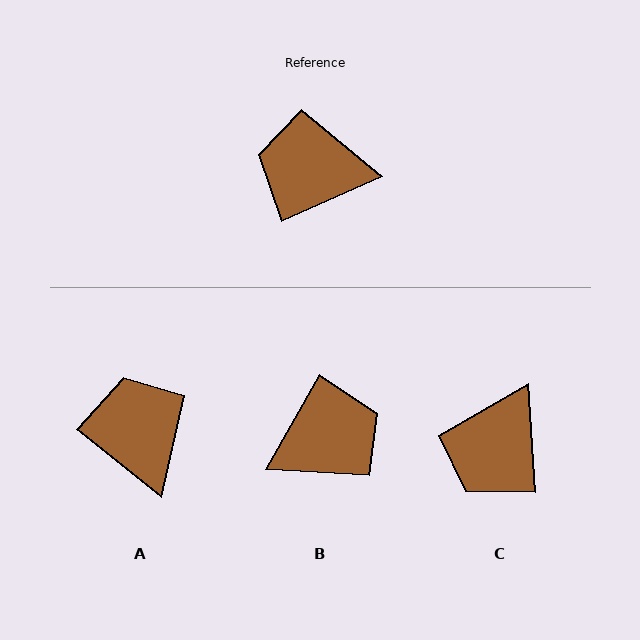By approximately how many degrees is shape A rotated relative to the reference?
Approximately 62 degrees clockwise.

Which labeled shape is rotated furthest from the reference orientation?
B, about 143 degrees away.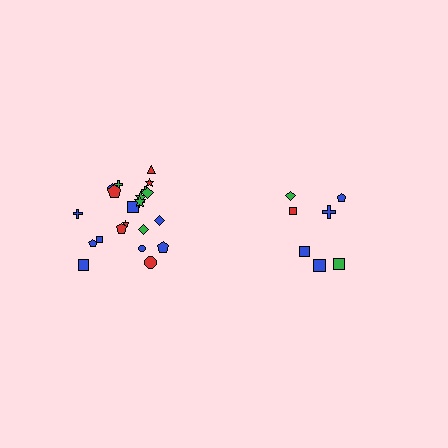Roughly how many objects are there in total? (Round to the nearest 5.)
Roughly 30 objects in total.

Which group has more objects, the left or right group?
The left group.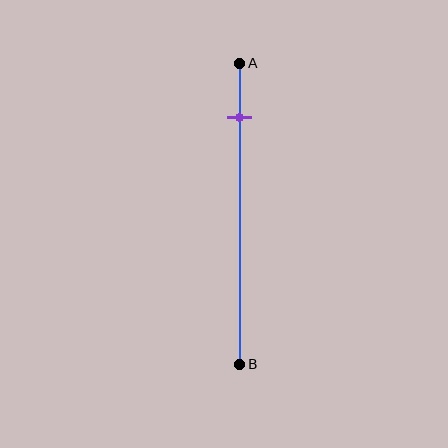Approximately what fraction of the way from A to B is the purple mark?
The purple mark is approximately 20% of the way from A to B.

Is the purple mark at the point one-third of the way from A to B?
No, the mark is at about 20% from A, not at the 33% one-third point.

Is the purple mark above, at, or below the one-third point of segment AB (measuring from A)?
The purple mark is above the one-third point of segment AB.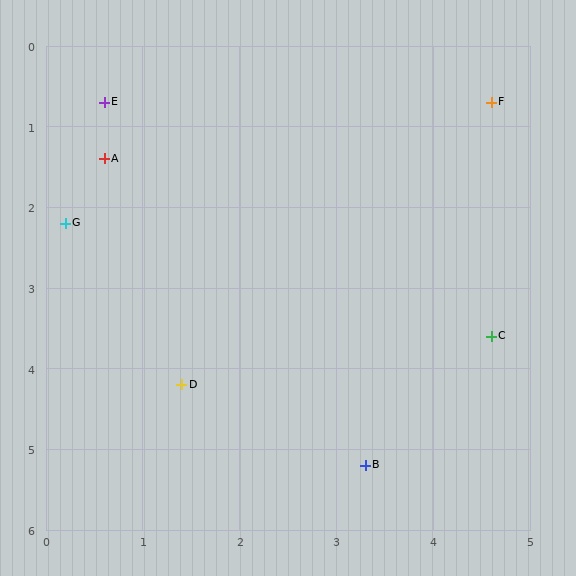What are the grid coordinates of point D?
Point D is at approximately (1.4, 4.2).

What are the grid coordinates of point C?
Point C is at approximately (4.6, 3.6).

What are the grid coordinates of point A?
Point A is at approximately (0.6, 1.4).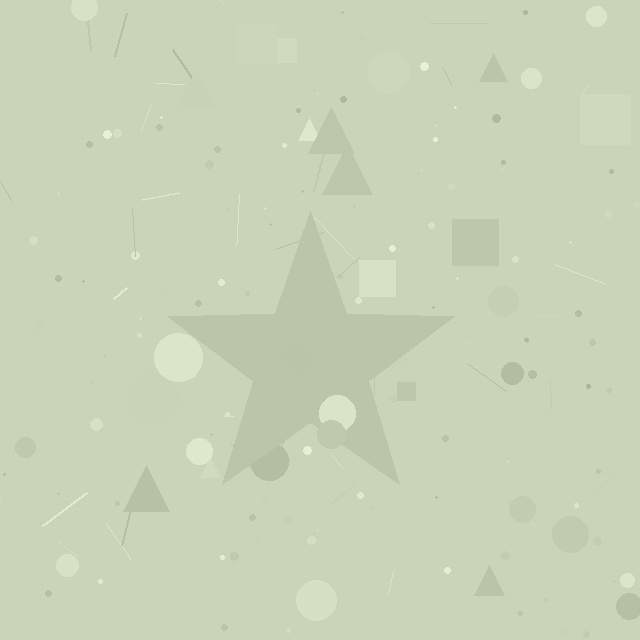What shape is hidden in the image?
A star is hidden in the image.